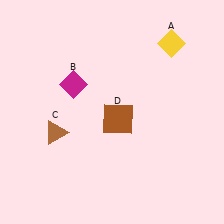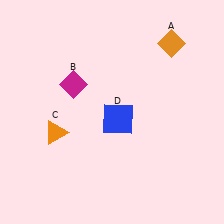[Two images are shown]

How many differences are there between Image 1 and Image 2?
There are 3 differences between the two images.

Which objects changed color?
A changed from yellow to orange. C changed from brown to orange. D changed from brown to blue.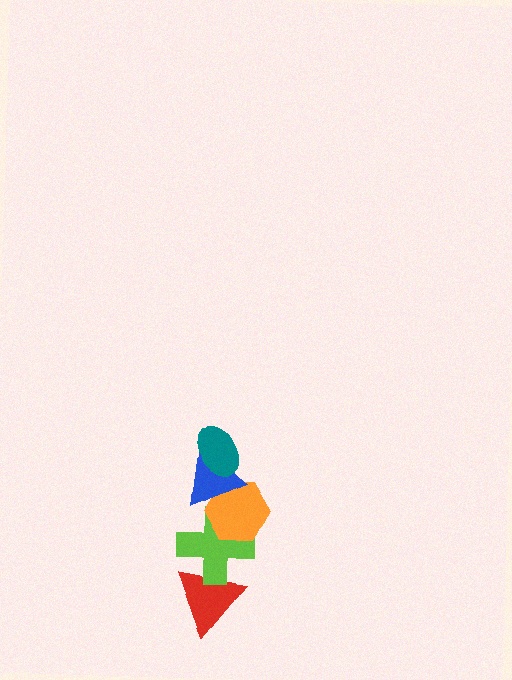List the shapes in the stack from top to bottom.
From top to bottom: the teal ellipse, the blue triangle, the orange hexagon, the lime cross, the red triangle.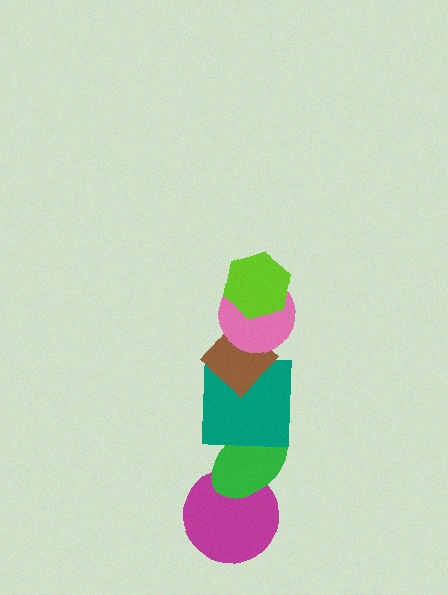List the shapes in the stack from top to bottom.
From top to bottom: the lime hexagon, the pink circle, the brown diamond, the teal square, the green ellipse, the magenta circle.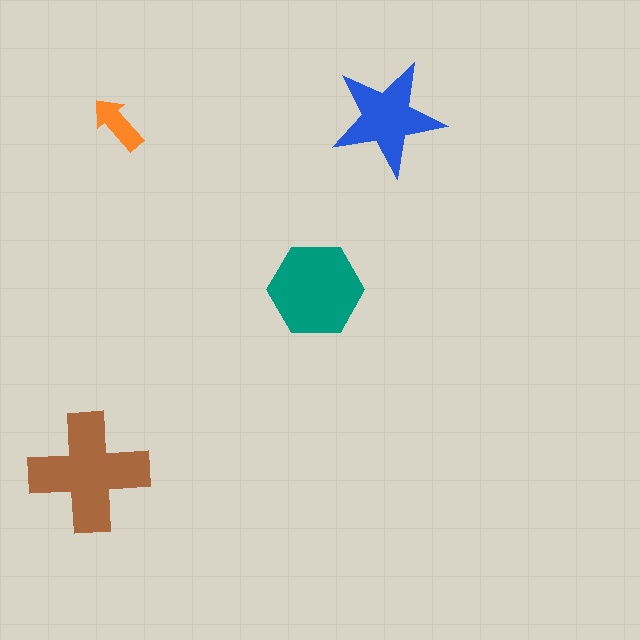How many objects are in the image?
There are 4 objects in the image.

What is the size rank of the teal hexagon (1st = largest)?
2nd.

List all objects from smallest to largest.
The orange arrow, the blue star, the teal hexagon, the brown cross.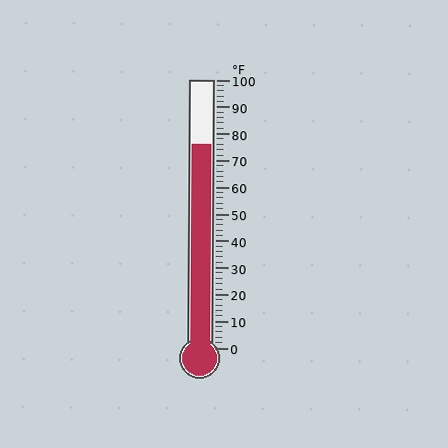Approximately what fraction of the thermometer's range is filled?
The thermometer is filled to approximately 75% of its range.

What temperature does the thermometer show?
The thermometer shows approximately 76°F.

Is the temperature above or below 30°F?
The temperature is above 30°F.